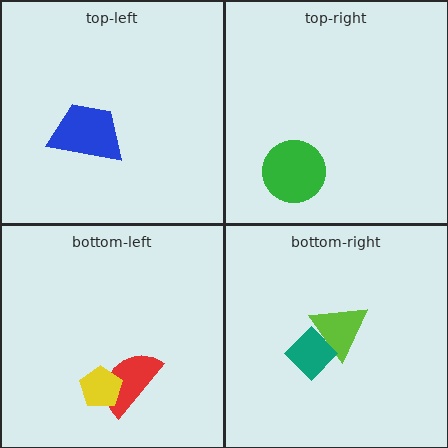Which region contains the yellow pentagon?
The bottom-left region.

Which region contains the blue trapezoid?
The top-left region.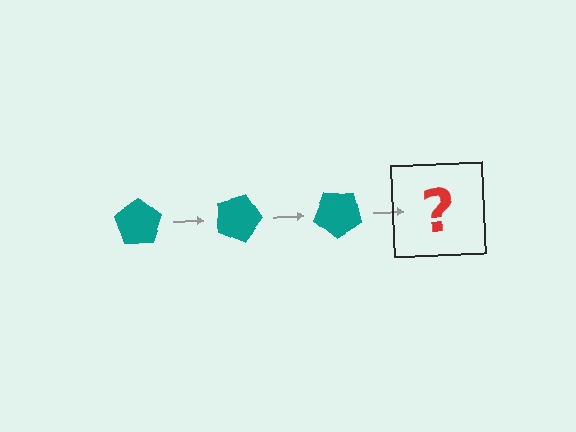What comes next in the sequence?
The next element should be a teal pentagon rotated 60 degrees.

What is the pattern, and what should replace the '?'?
The pattern is that the pentagon rotates 20 degrees each step. The '?' should be a teal pentagon rotated 60 degrees.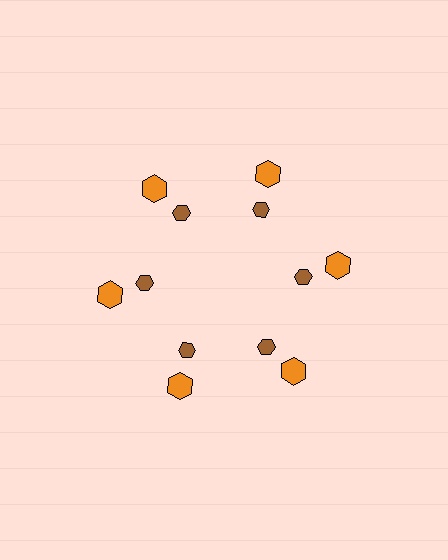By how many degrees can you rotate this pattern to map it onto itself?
The pattern maps onto itself every 60 degrees of rotation.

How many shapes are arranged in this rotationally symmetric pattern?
There are 12 shapes, arranged in 6 groups of 2.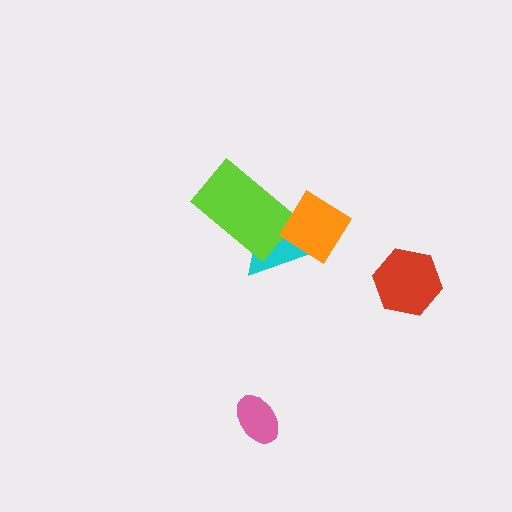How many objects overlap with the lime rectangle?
2 objects overlap with the lime rectangle.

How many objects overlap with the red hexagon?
0 objects overlap with the red hexagon.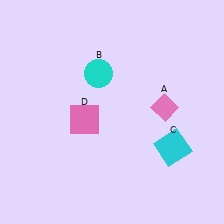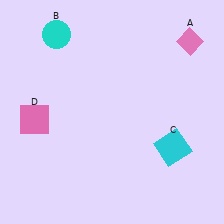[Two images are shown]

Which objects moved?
The objects that moved are: the pink diamond (A), the cyan circle (B), the pink square (D).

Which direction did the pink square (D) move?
The pink square (D) moved left.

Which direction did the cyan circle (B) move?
The cyan circle (B) moved left.